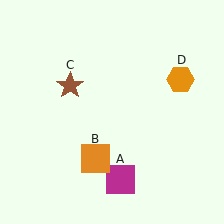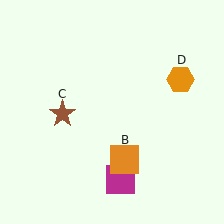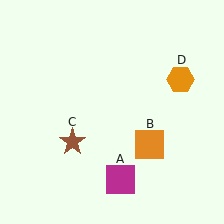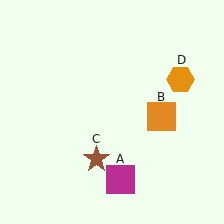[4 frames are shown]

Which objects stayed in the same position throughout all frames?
Magenta square (object A) and orange hexagon (object D) remained stationary.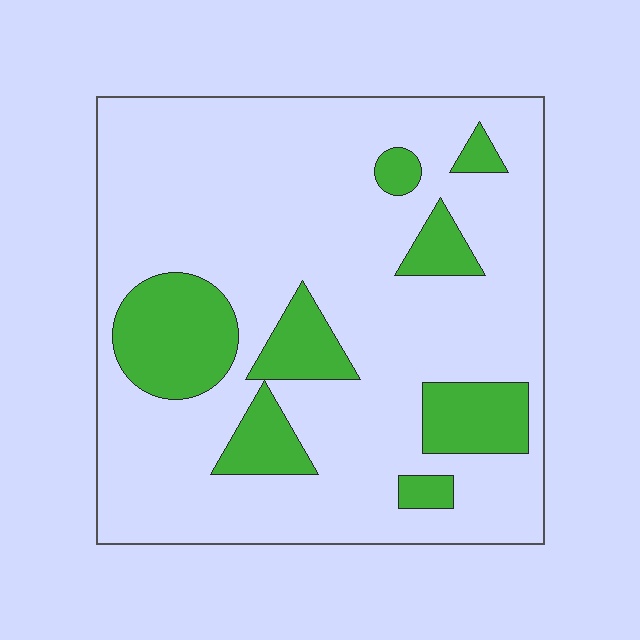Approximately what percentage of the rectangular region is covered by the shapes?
Approximately 20%.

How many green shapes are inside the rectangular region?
8.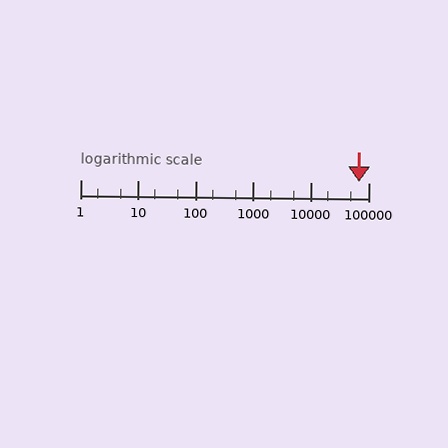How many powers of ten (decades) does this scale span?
The scale spans 5 decades, from 1 to 100000.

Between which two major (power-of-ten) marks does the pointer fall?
The pointer is between 10000 and 100000.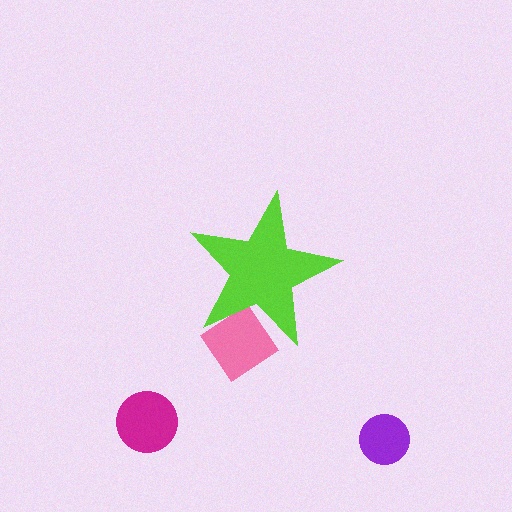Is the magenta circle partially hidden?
No, the magenta circle is fully visible.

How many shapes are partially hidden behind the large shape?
1 shape is partially hidden.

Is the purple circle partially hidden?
No, the purple circle is fully visible.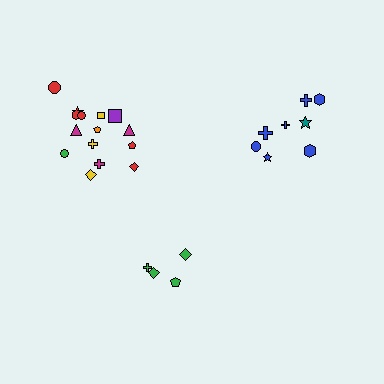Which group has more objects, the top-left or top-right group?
The top-left group.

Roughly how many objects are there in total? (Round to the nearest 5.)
Roughly 25 objects in total.